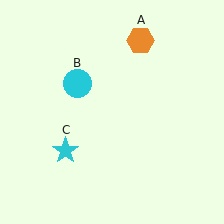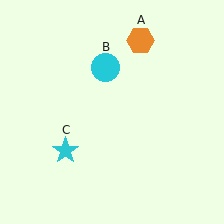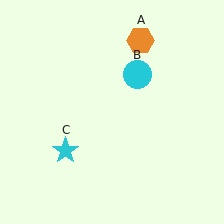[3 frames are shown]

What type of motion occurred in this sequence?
The cyan circle (object B) rotated clockwise around the center of the scene.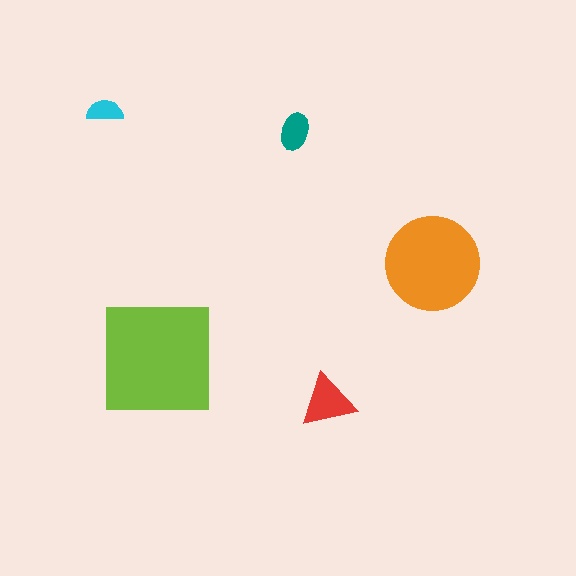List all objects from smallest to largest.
The cyan semicircle, the teal ellipse, the red triangle, the orange circle, the lime square.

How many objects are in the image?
There are 5 objects in the image.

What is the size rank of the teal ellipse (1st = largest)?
4th.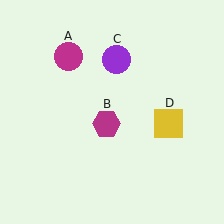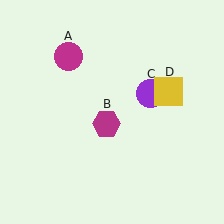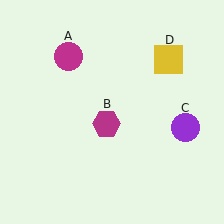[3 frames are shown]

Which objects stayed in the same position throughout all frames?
Magenta circle (object A) and magenta hexagon (object B) remained stationary.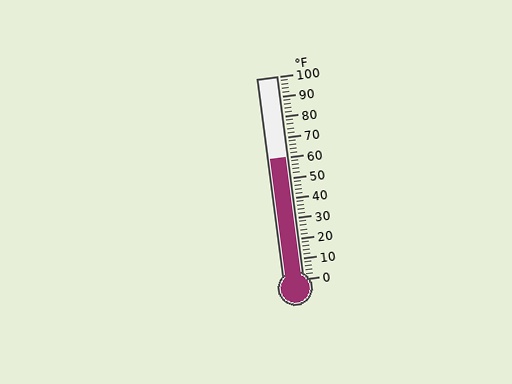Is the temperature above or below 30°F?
The temperature is above 30°F.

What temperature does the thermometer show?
The thermometer shows approximately 60°F.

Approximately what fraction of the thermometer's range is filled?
The thermometer is filled to approximately 60% of its range.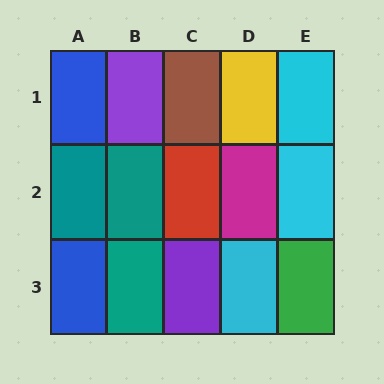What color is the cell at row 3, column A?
Blue.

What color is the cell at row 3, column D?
Cyan.